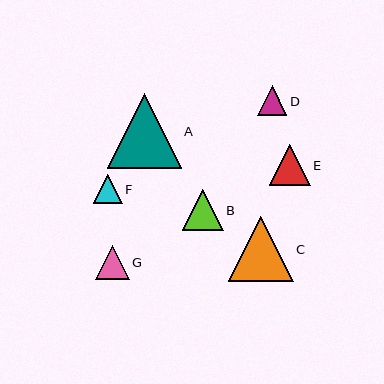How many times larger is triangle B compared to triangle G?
Triangle B is approximately 1.2 times the size of triangle G.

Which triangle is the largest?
Triangle A is the largest with a size of approximately 74 pixels.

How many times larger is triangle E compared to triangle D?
Triangle E is approximately 1.4 times the size of triangle D.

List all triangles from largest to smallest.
From largest to smallest: A, C, E, B, G, D, F.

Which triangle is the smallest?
Triangle F is the smallest with a size of approximately 29 pixels.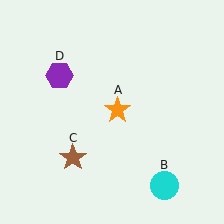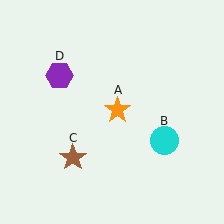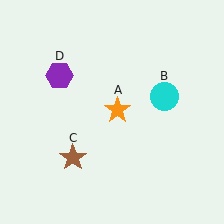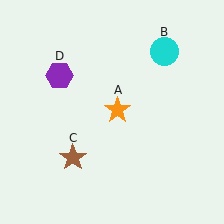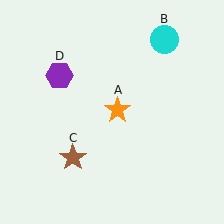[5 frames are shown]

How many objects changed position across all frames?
1 object changed position: cyan circle (object B).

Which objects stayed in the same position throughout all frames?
Orange star (object A) and brown star (object C) and purple hexagon (object D) remained stationary.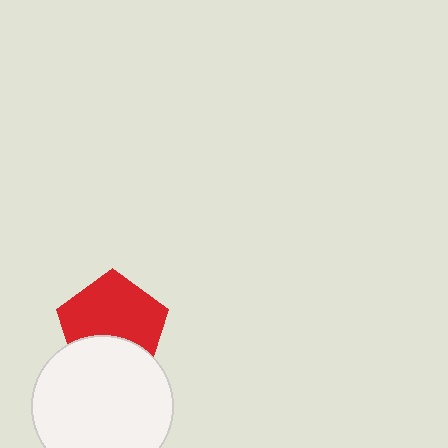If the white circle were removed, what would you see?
You would see the complete red pentagon.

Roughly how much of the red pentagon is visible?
Most of it is visible (roughly 66%).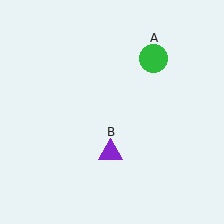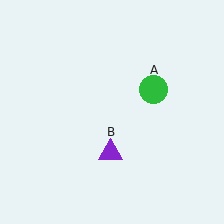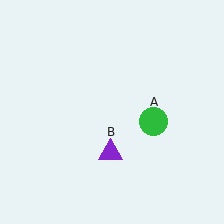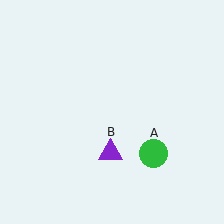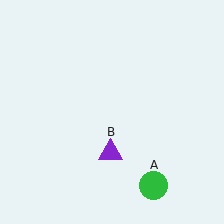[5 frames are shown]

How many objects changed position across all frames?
1 object changed position: green circle (object A).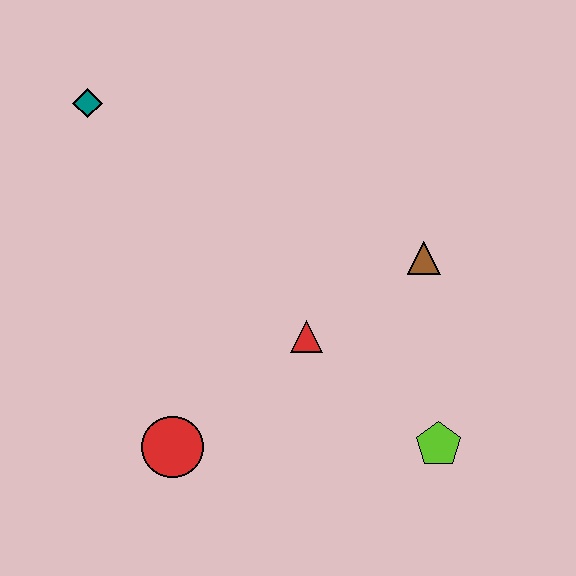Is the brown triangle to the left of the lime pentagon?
Yes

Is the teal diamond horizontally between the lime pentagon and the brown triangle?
No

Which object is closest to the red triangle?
The brown triangle is closest to the red triangle.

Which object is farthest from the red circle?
The teal diamond is farthest from the red circle.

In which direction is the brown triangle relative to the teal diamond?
The brown triangle is to the right of the teal diamond.